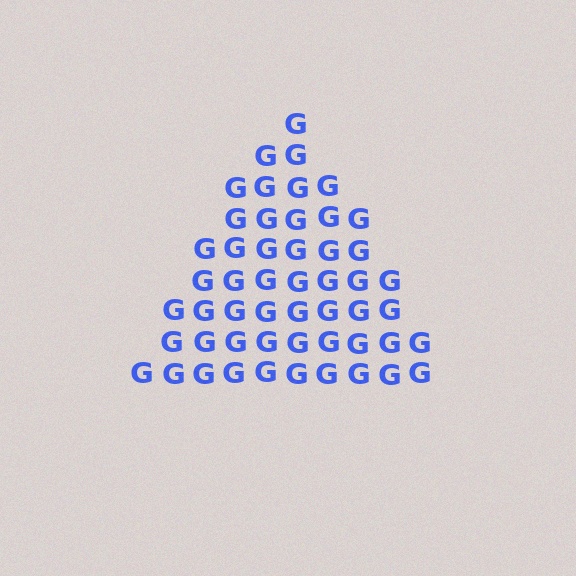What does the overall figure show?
The overall figure shows a triangle.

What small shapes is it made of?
It is made of small letter G's.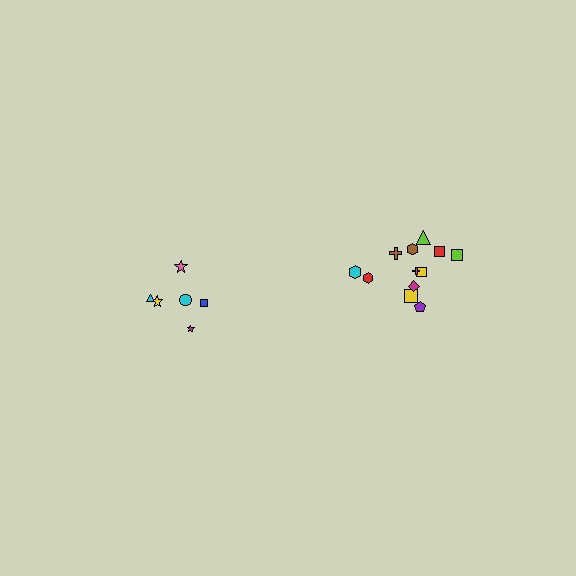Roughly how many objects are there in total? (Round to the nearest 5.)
Roughly 20 objects in total.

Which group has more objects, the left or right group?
The right group.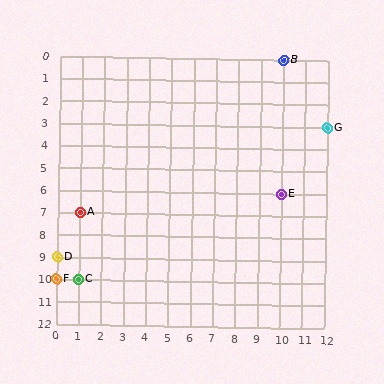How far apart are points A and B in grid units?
Points A and B are 9 columns and 7 rows apart (about 11.4 grid units diagonally).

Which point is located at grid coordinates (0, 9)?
Point D is at (0, 9).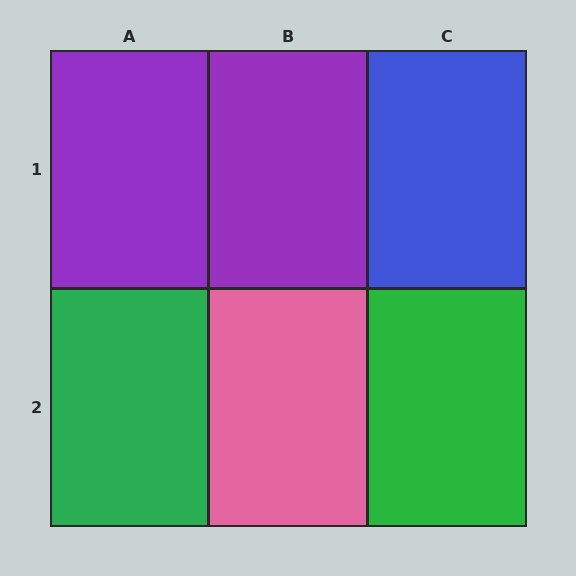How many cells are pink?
1 cell is pink.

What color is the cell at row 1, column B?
Purple.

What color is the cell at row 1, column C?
Blue.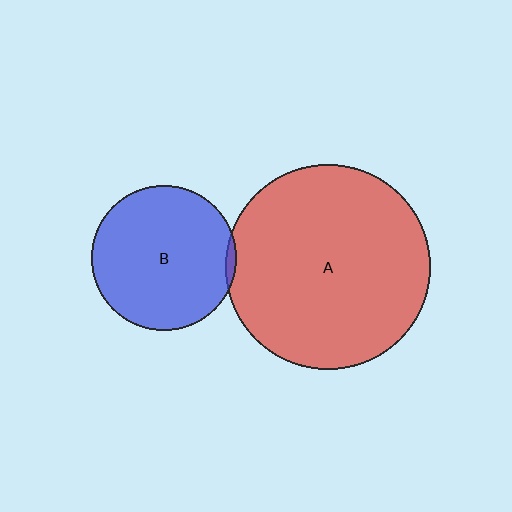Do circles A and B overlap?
Yes.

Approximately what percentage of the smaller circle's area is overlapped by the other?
Approximately 5%.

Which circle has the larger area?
Circle A (red).